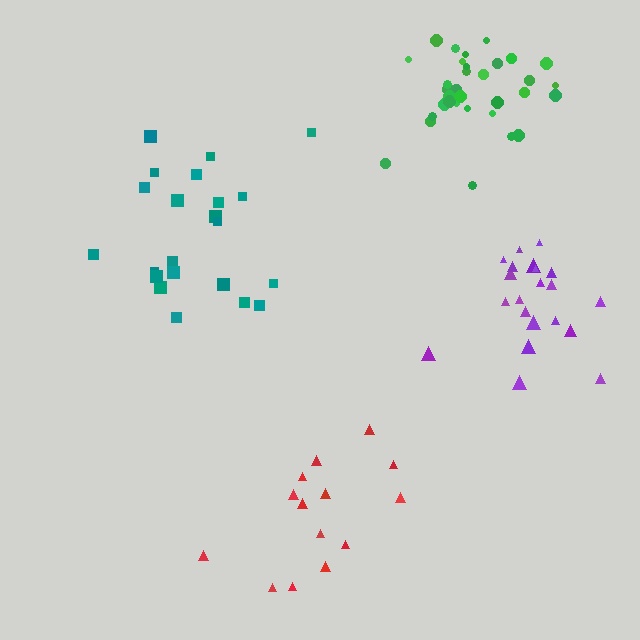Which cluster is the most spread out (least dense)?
Red.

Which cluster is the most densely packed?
Green.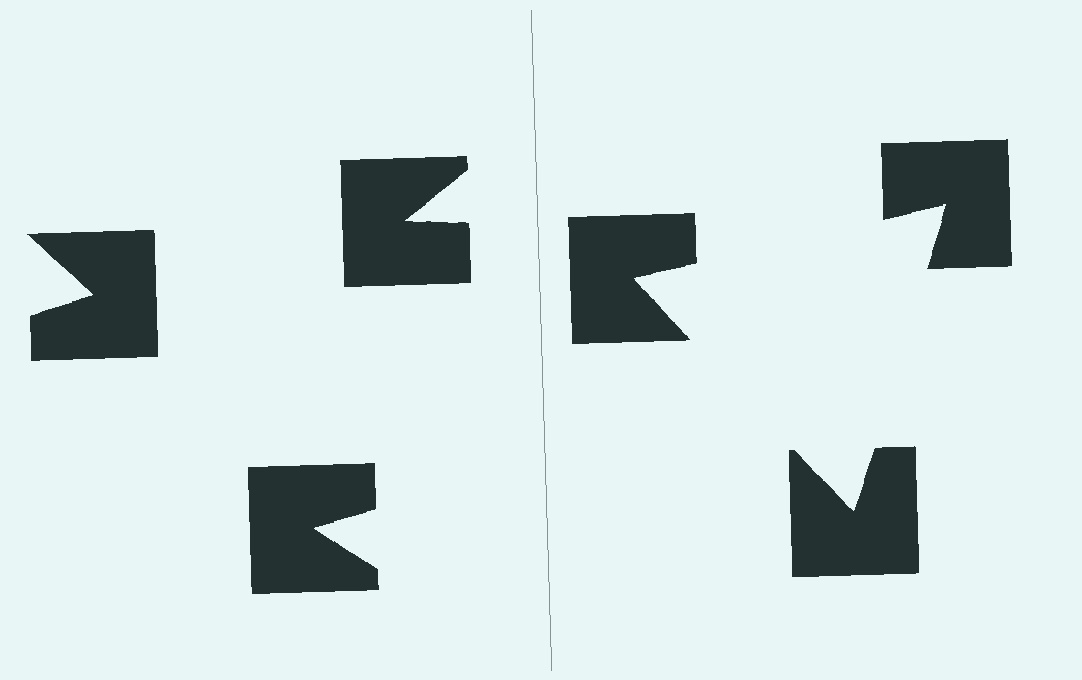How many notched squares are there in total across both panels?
6 — 3 on each side.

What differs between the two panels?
The notched squares are positioned identically on both sides; only the wedge orientations differ. On the right they align to a triangle; on the left they are misaligned.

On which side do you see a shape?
An illusory triangle appears on the right side. On the left side the wedge cuts are rotated, so no coherent shape forms.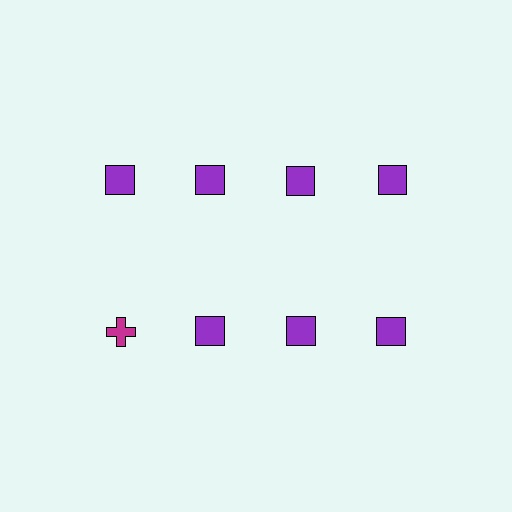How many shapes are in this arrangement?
There are 8 shapes arranged in a grid pattern.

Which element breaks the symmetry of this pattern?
The magenta cross in the second row, leftmost column breaks the symmetry. All other shapes are purple squares.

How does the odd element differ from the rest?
It differs in both color (magenta instead of purple) and shape (cross instead of square).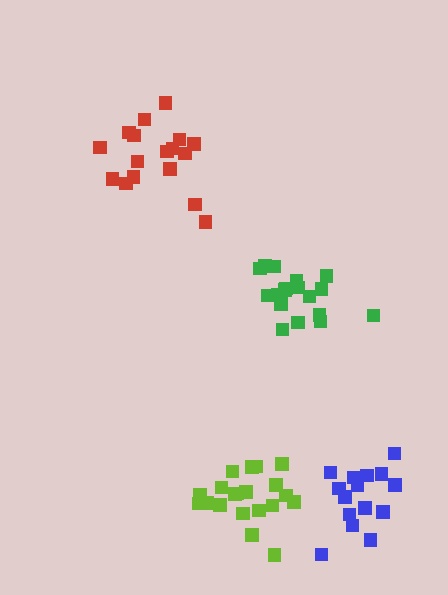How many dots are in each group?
Group 1: 17 dots, Group 2: 18 dots, Group 3: 20 dots, Group 4: 15 dots (70 total).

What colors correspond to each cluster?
The clusters are colored: red, green, lime, blue.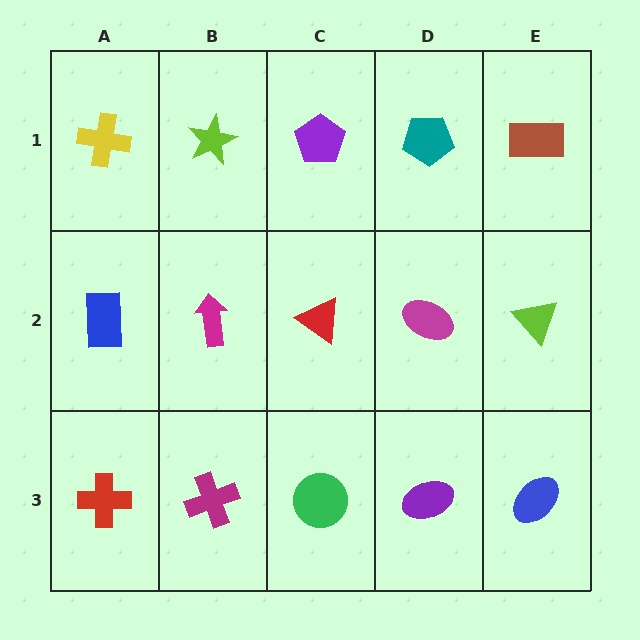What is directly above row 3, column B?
A magenta arrow.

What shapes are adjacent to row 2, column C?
A purple pentagon (row 1, column C), a green circle (row 3, column C), a magenta arrow (row 2, column B), a magenta ellipse (row 2, column D).